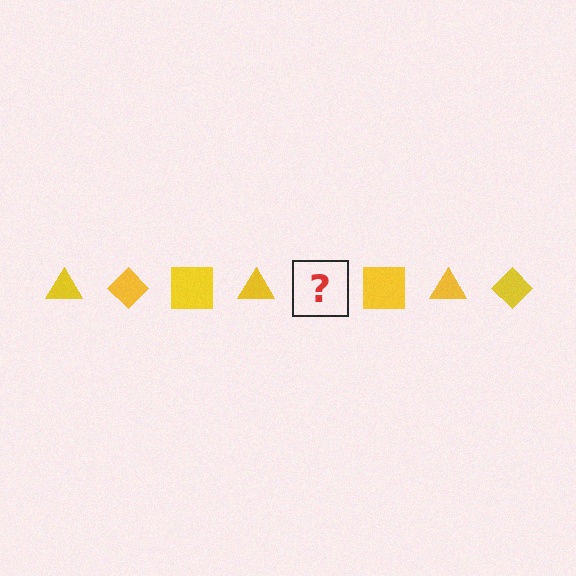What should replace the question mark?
The question mark should be replaced with a yellow diamond.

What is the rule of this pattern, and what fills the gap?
The rule is that the pattern cycles through triangle, diamond, square shapes in yellow. The gap should be filled with a yellow diamond.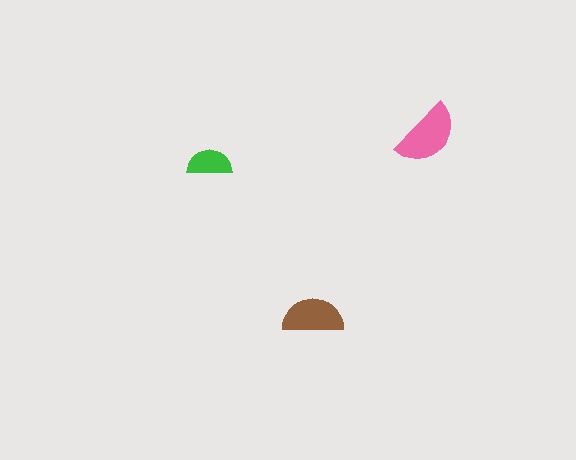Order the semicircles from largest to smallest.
the pink one, the brown one, the green one.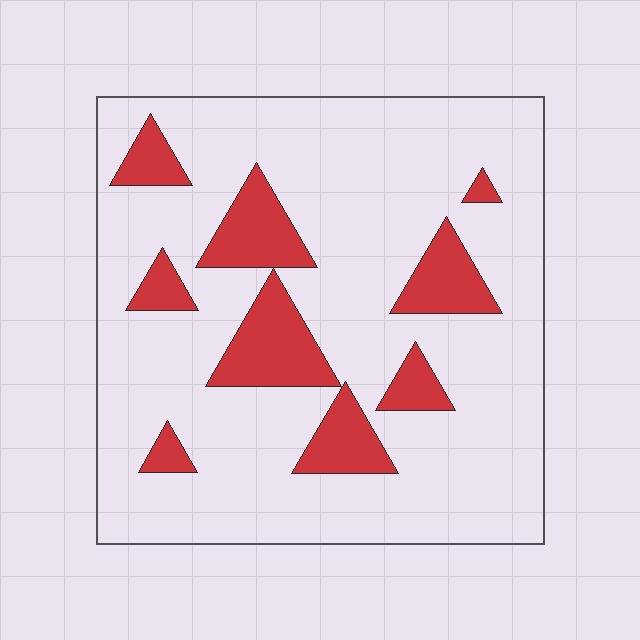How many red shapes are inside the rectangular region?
9.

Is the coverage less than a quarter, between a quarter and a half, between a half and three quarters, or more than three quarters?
Less than a quarter.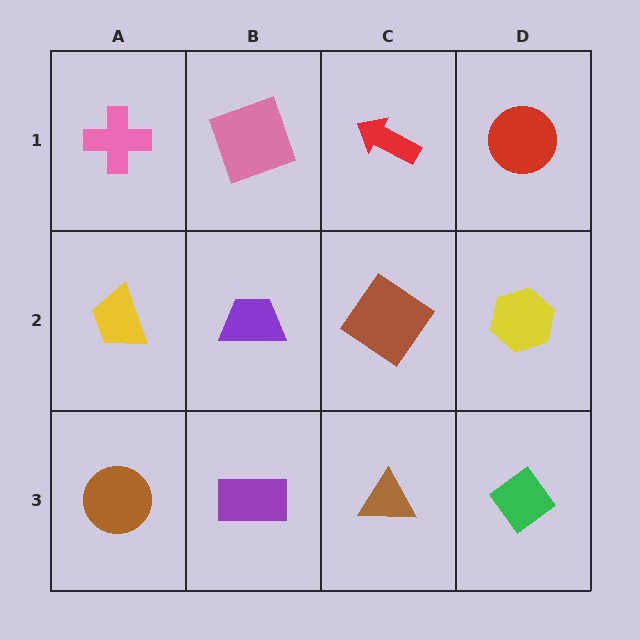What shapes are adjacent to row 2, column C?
A red arrow (row 1, column C), a brown triangle (row 3, column C), a purple trapezoid (row 2, column B), a yellow hexagon (row 2, column D).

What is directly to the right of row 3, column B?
A brown triangle.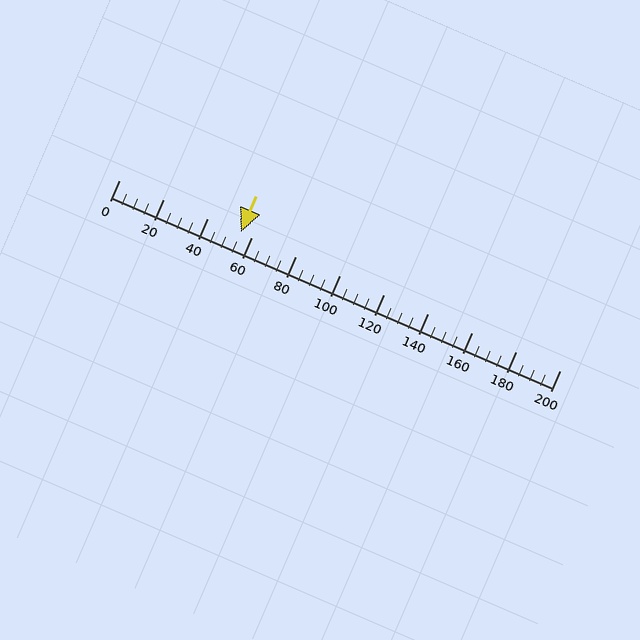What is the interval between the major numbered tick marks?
The major tick marks are spaced 20 units apart.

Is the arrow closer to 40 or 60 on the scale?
The arrow is closer to 60.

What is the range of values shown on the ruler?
The ruler shows values from 0 to 200.